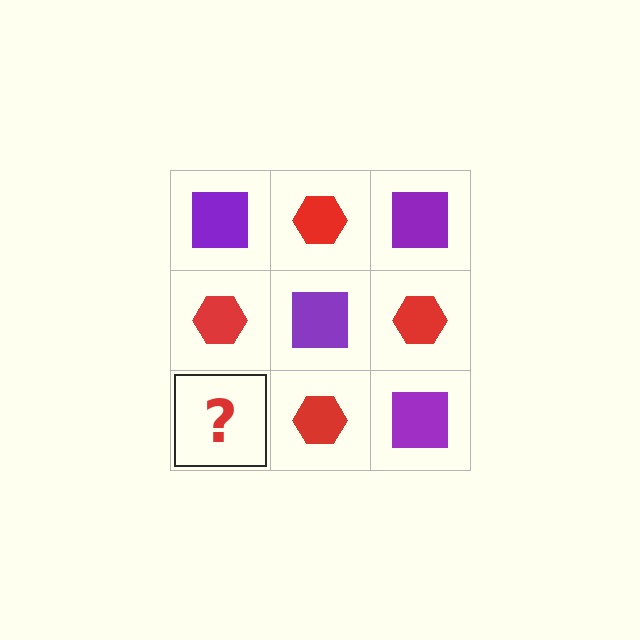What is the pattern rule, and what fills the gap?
The rule is that it alternates purple square and red hexagon in a checkerboard pattern. The gap should be filled with a purple square.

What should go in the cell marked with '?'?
The missing cell should contain a purple square.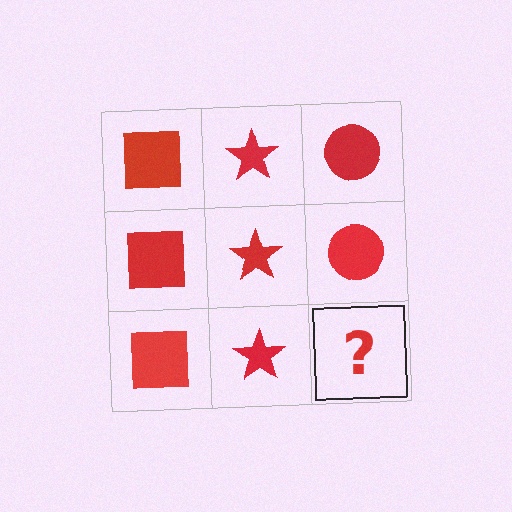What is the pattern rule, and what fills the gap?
The rule is that each column has a consistent shape. The gap should be filled with a red circle.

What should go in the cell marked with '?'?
The missing cell should contain a red circle.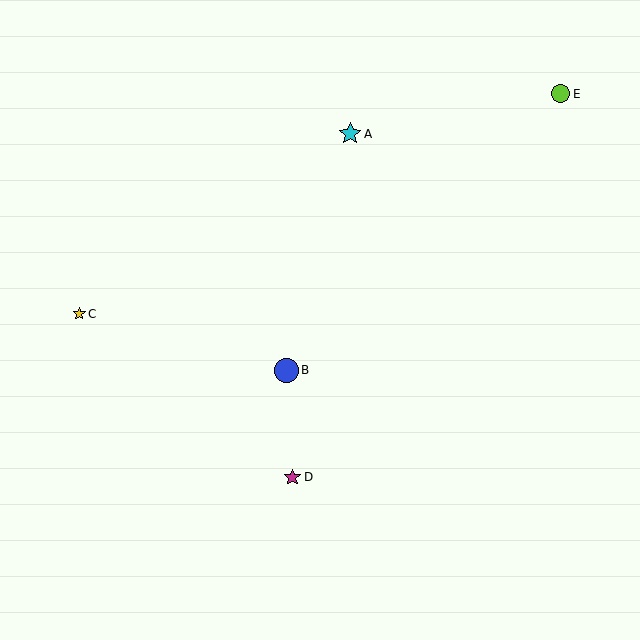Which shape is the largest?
The blue circle (labeled B) is the largest.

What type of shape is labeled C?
Shape C is a yellow star.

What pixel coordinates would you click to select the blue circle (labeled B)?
Click at (286, 370) to select the blue circle B.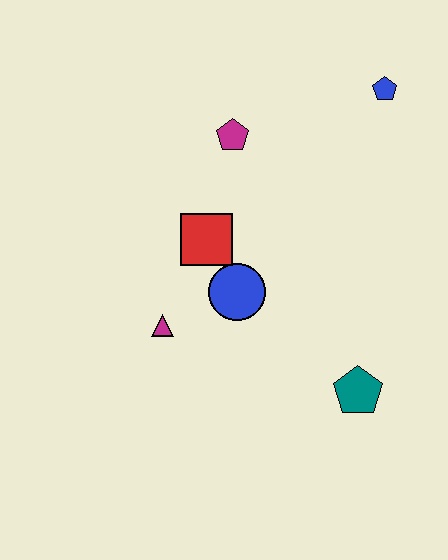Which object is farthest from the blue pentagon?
The magenta triangle is farthest from the blue pentagon.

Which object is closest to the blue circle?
The red square is closest to the blue circle.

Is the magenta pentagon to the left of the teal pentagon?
Yes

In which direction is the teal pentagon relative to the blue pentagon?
The teal pentagon is below the blue pentagon.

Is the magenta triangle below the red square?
Yes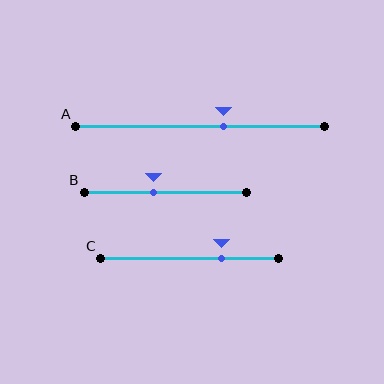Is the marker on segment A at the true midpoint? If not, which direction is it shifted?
No, the marker on segment A is shifted to the right by about 10% of the segment length.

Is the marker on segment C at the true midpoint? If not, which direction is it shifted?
No, the marker on segment C is shifted to the right by about 18% of the segment length.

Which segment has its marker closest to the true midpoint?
Segment B has its marker closest to the true midpoint.